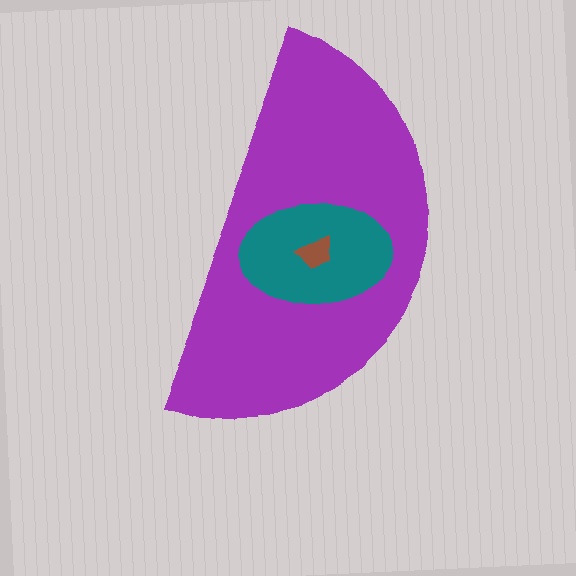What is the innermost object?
The brown trapezoid.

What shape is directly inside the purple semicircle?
The teal ellipse.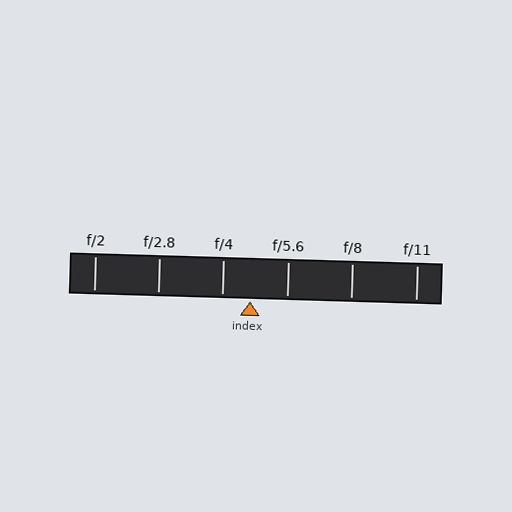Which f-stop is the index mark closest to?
The index mark is closest to f/4.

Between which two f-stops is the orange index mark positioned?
The index mark is between f/4 and f/5.6.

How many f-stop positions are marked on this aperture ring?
There are 6 f-stop positions marked.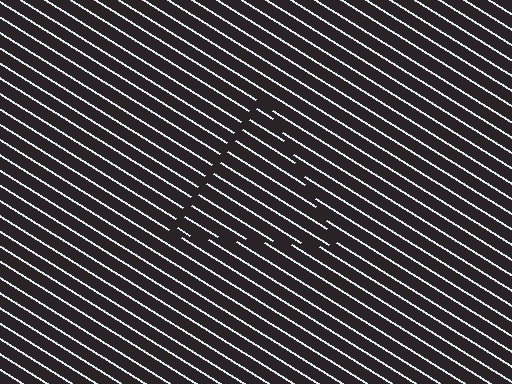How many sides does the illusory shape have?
3 sides — the line-ends trace a triangle.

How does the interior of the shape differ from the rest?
The interior of the shape contains the same grating, shifted by half a period — the contour is defined by the phase discontinuity where line-ends from the inner and outer gratings abut.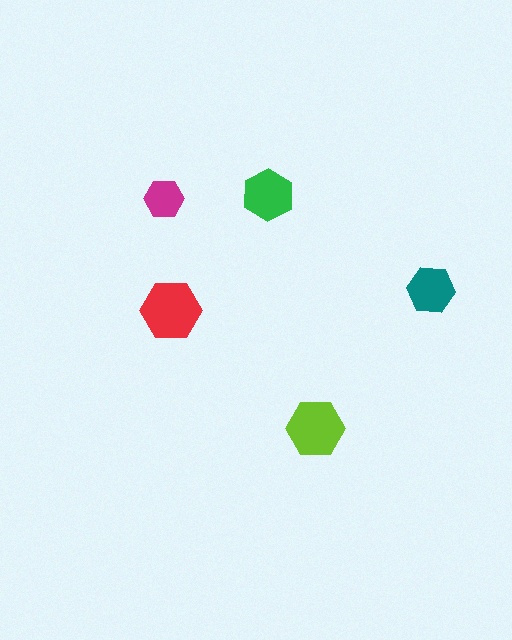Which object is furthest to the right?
The teal hexagon is rightmost.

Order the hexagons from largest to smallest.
the red one, the lime one, the green one, the teal one, the magenta one.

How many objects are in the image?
There are 5 objects in the image.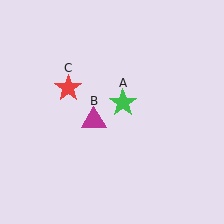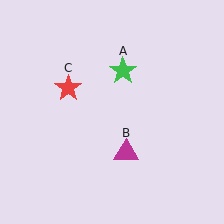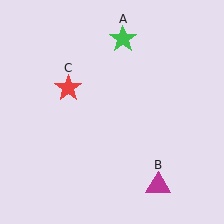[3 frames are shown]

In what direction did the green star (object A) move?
The green star (object A) moved up.